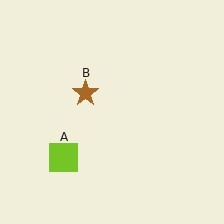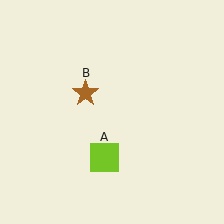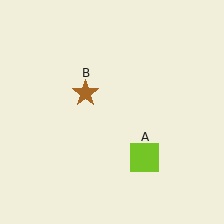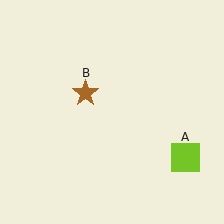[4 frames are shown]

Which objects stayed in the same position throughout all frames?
Brown star (object B) remained stationary.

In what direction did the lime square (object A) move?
The lime square (object A) moved right.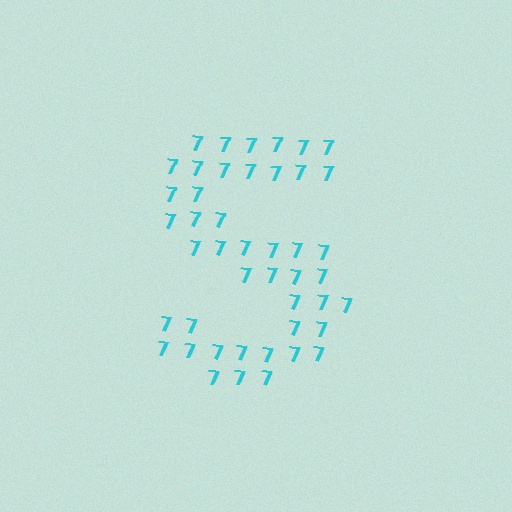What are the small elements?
The small elements are digit 7's.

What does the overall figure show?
The overall figure shows the letter S.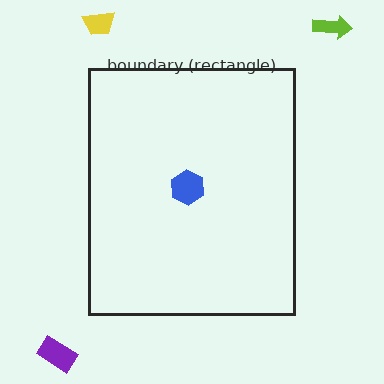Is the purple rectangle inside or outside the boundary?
Outside.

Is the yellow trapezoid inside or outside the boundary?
Outside.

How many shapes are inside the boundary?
1 inside, 3 outside.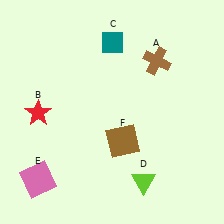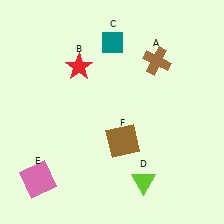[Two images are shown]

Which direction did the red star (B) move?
The red star (B) moved up.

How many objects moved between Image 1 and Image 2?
1 object moved between the two images.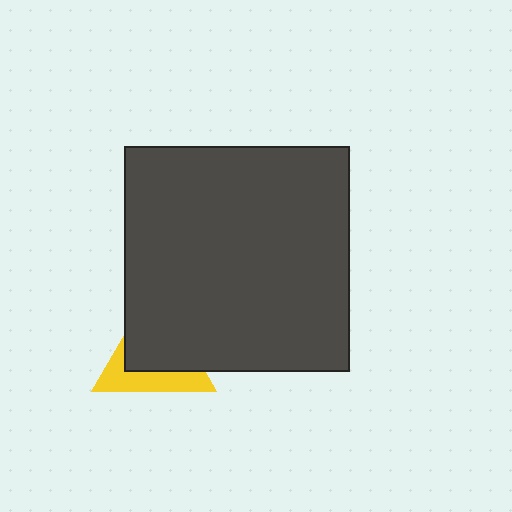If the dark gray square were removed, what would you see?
You would see the complete yellow triangle.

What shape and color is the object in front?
The object in front is a dark gray square.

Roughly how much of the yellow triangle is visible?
A small part of it is visible (roughly 39%).